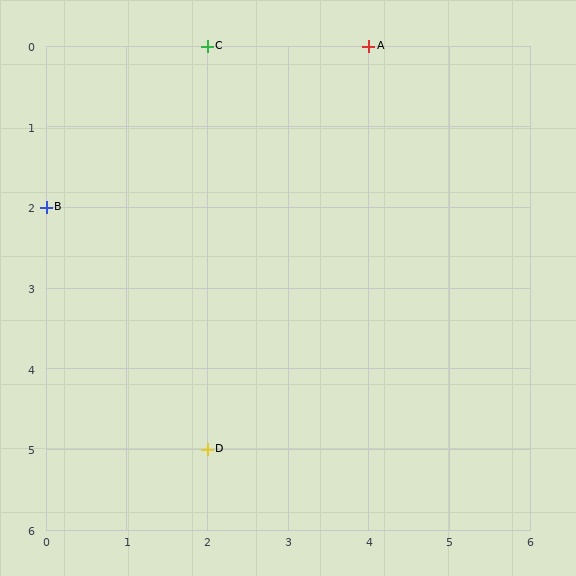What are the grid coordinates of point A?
Point A is at grid coordinates (4, 0).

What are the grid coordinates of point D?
Point D is at grid coordinates (2, 5).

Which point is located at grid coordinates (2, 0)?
Point C is at (2, 0).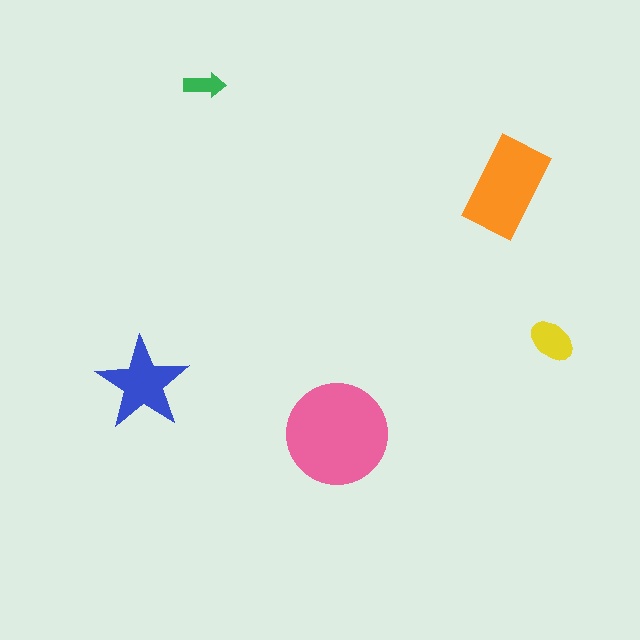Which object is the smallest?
The green arrow.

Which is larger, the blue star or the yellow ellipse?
The blue star.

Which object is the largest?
The pink circle.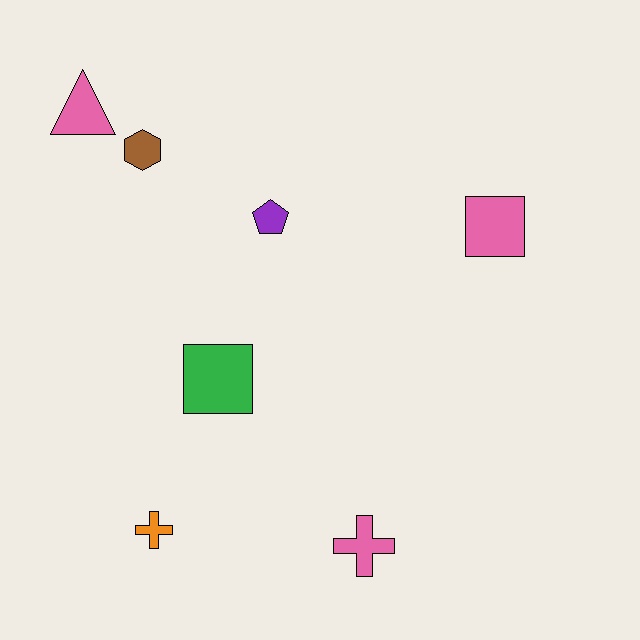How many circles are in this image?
There are no circles.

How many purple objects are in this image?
There is 1 purple object.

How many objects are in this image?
There are 7 objects.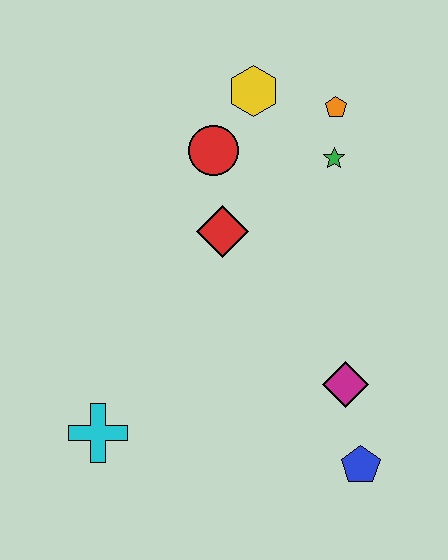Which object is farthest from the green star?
The cyan cross is farthest from the green star.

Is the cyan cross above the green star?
No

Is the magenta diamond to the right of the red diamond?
Yes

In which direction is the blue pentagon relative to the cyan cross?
The blue pentagon is to the right of the cyan cross.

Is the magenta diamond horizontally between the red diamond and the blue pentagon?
Yes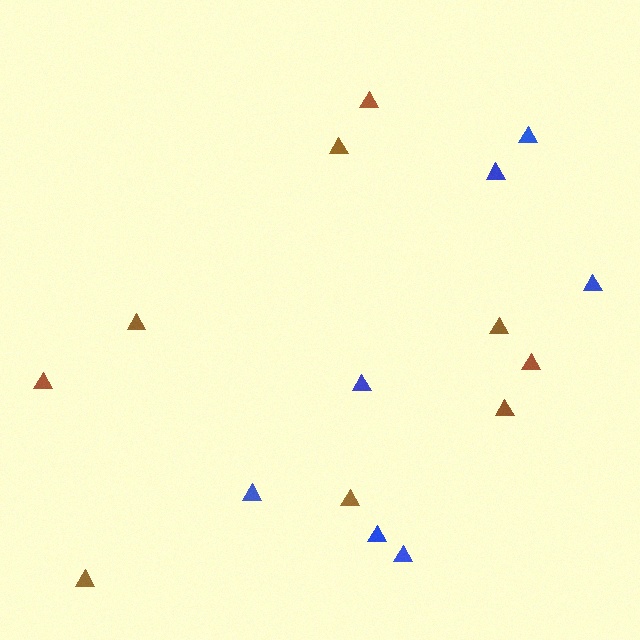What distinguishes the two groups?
There are 2 groups: one group of brown triangles (9) and one group of blue triangles (7).